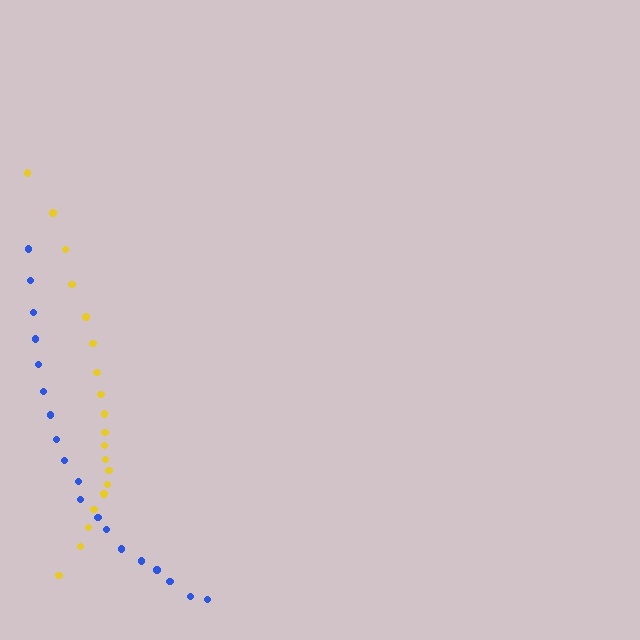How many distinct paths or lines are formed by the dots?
There are 2 distinct paths.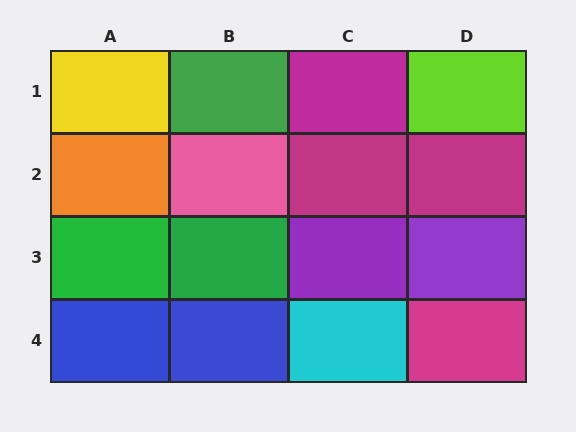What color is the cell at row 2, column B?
Pink.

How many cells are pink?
1 cell is pink.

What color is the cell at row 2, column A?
Orange.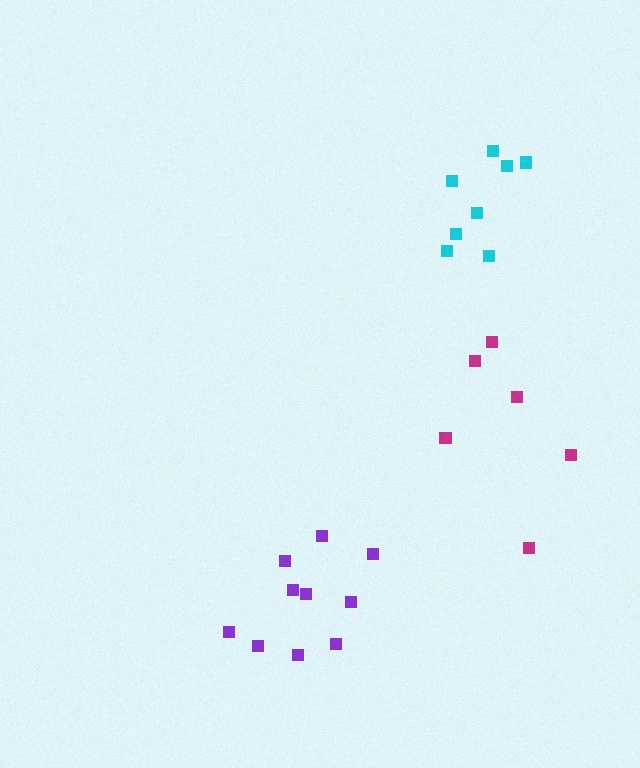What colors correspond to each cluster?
The clusters are colored: purple, cyan, magenta.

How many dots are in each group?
Group 1: 10 dots, Group 2: 8 dots, Group 3: 6 dots (24 total).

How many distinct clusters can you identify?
There are 3 distinct clusters.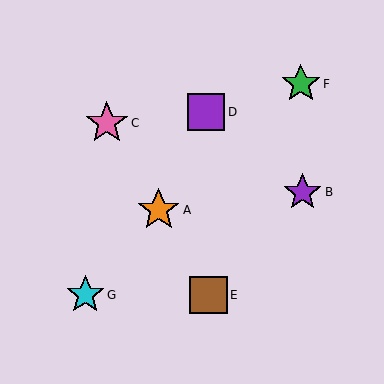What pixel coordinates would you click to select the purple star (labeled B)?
Click at (303, 192) to select the purple star B.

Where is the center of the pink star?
The center of the pink star is at (107, 123).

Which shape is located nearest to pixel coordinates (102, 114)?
The pink star (labeled C) at (107, 123) is nearest to that location.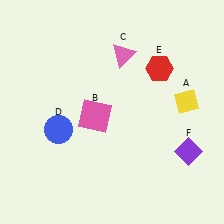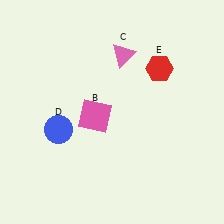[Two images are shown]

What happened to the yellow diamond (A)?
The yellow diamond (A) was removed in Image 2. It was in the top-right area of Image 1.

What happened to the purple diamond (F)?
The purple diamond (F) was removed in Image 2. It was in the bottom-right area of Image 1.